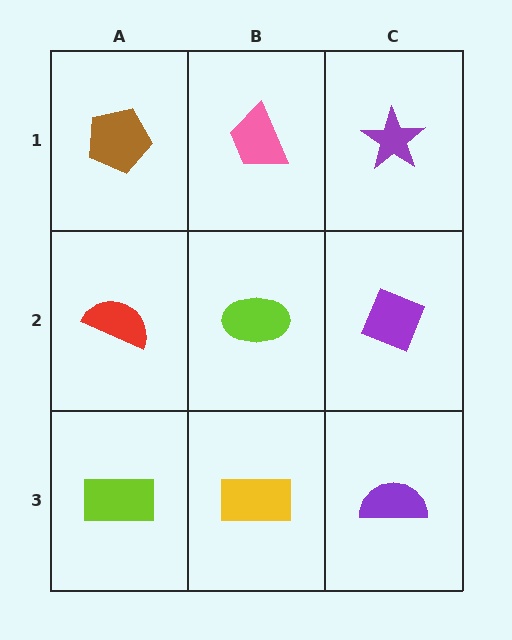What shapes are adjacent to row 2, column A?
A brown pentagon (row 1, column A), a lime rectangle (row 3, column A), a lime ellipse (row 2, column B).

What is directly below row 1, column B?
A lime ellipse.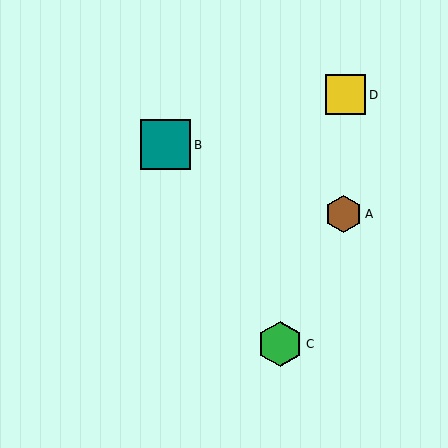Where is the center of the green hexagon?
The center of the green hexagon is at (280, 344).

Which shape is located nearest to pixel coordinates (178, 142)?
The teal square (labeled B) at (166, 145) is nearest to that location.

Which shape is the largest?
The teal square (labeled B) is the largest.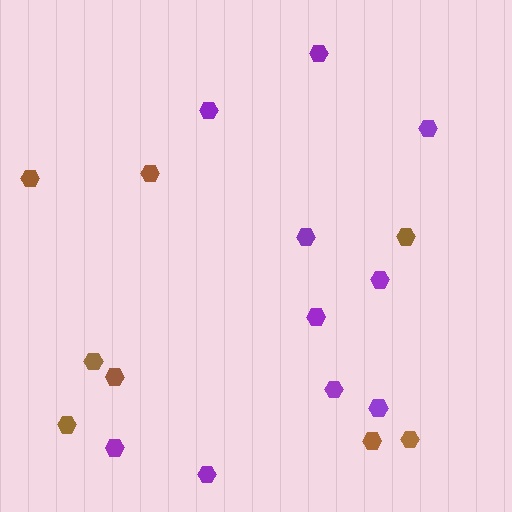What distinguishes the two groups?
There are 2 groups: one group of purple hexagons (10) and one group of brown hexagons (8).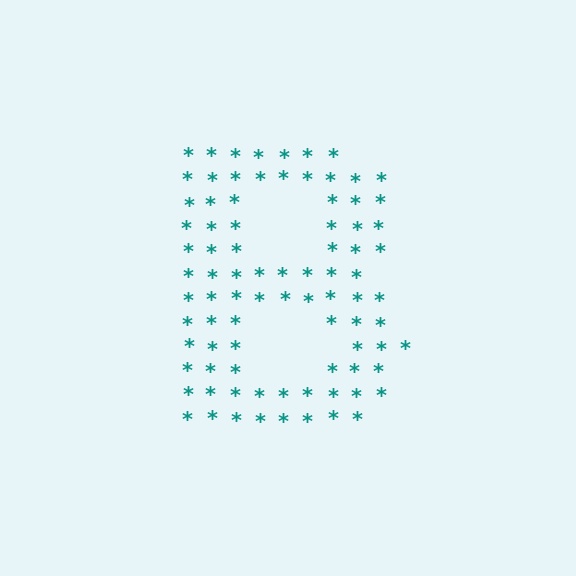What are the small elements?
The small elements are asterisks.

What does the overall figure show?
The overall figure shows the letter B.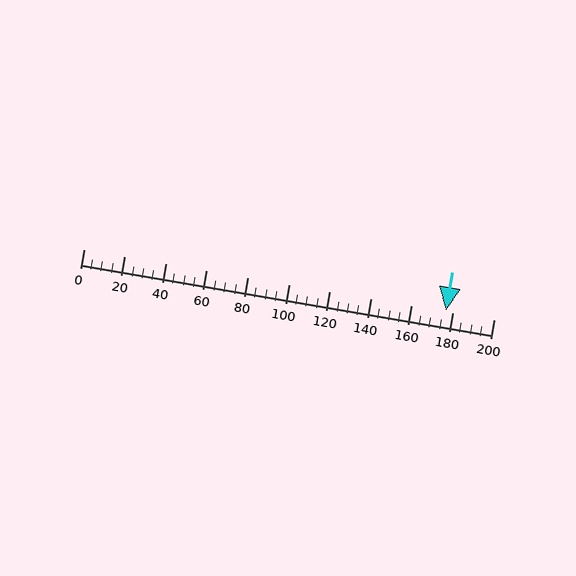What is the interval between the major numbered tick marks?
The major tick marks are spaced 20 units apart.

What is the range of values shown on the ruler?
The ruler shows values from 0 to 200.